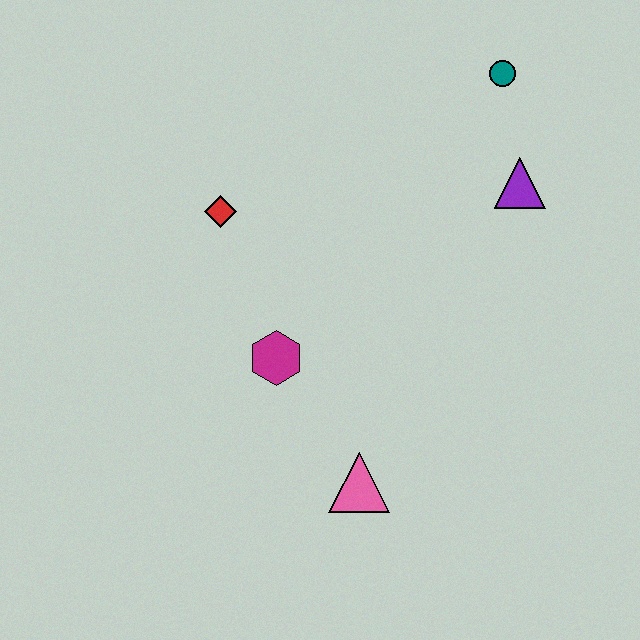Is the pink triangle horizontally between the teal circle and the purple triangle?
No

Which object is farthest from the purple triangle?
The pink triangle is farthest from the purple triangle.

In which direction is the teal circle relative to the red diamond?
The teal circle is to the right of the red diamond.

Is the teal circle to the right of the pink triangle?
Yes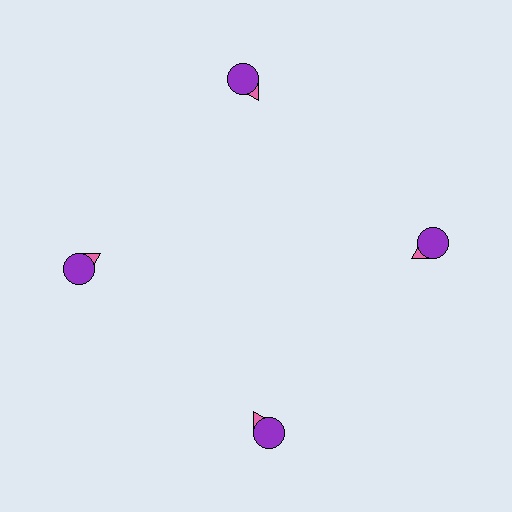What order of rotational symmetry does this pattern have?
This pattern has 4-fold rotational symmetry.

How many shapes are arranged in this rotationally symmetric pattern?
There are 8 shapes, arranged in 4 groups of 2.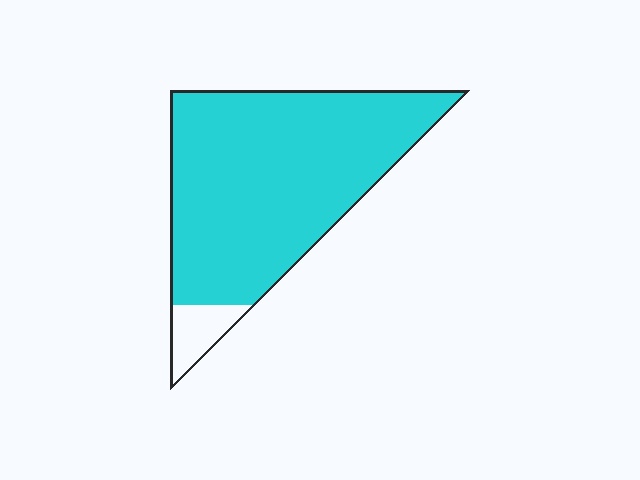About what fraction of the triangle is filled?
About nine tenths (9/10).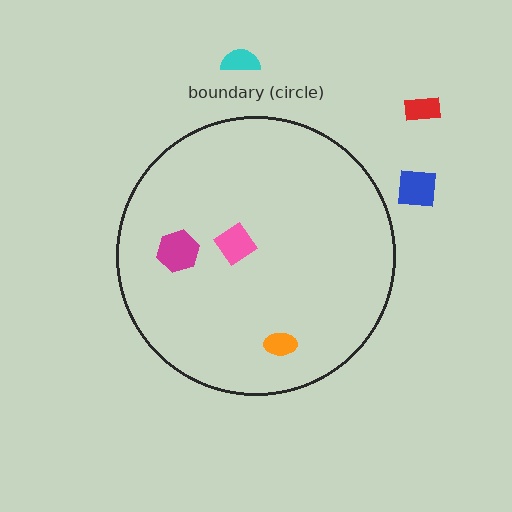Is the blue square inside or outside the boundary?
Outside.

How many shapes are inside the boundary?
3 inside, 3 outside.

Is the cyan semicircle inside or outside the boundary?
Outside.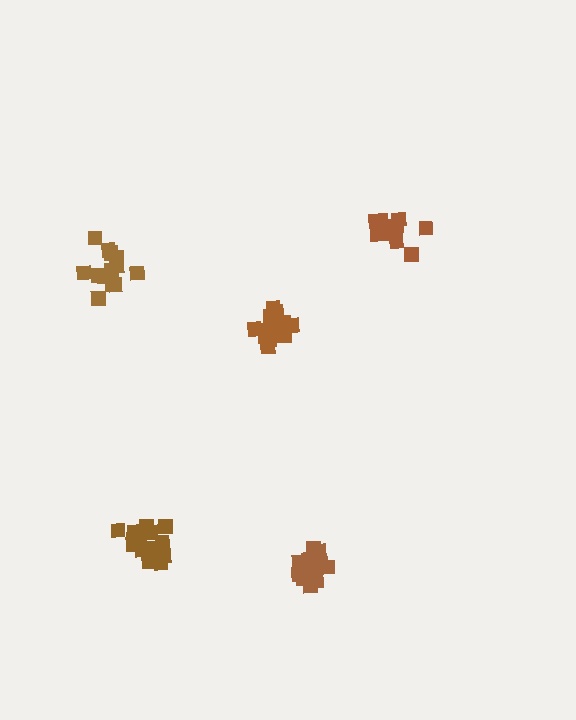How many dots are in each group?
Group 1: 10 dots, Group 2: 14 dots, Group 3: 12 dots, Group 4: 14 dots, Group 5: 13 dots (63 total).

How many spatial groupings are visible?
There are 5 spatial groupings.